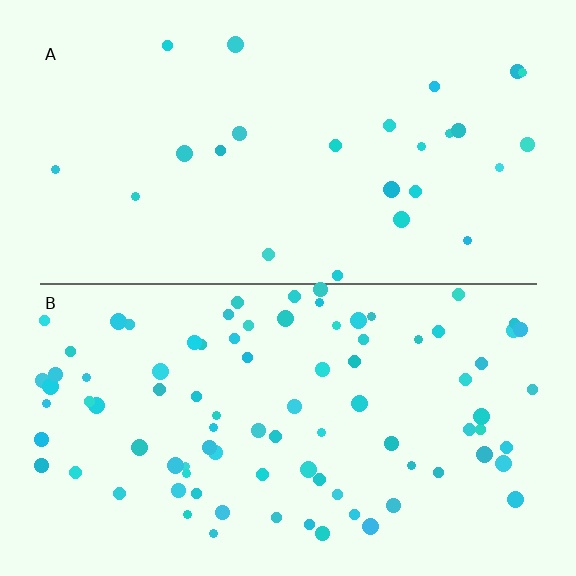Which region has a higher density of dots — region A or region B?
B (the bottom).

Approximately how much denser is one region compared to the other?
Approximately 3.4× — region B over region A.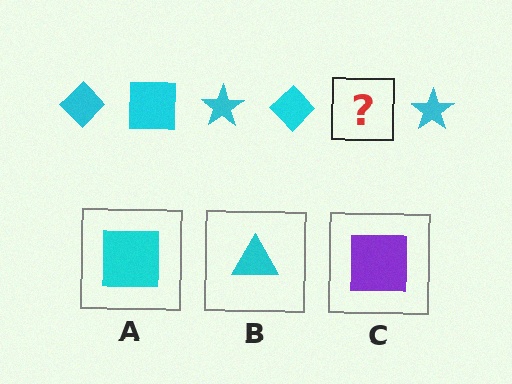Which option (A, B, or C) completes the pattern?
A.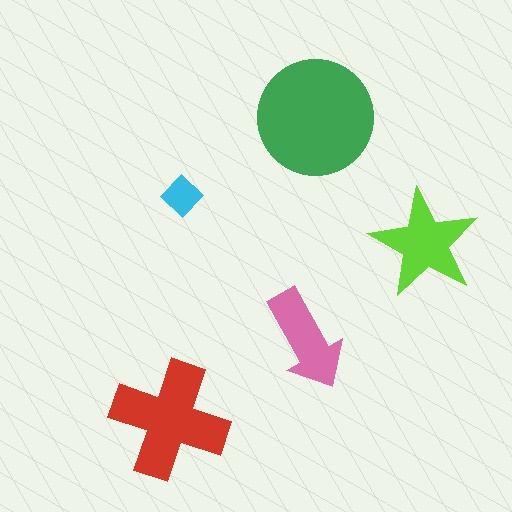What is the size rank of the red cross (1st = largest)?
2nd.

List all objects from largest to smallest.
The green circle, the red cross, the lime star, the pink arrow, the cyan diamond.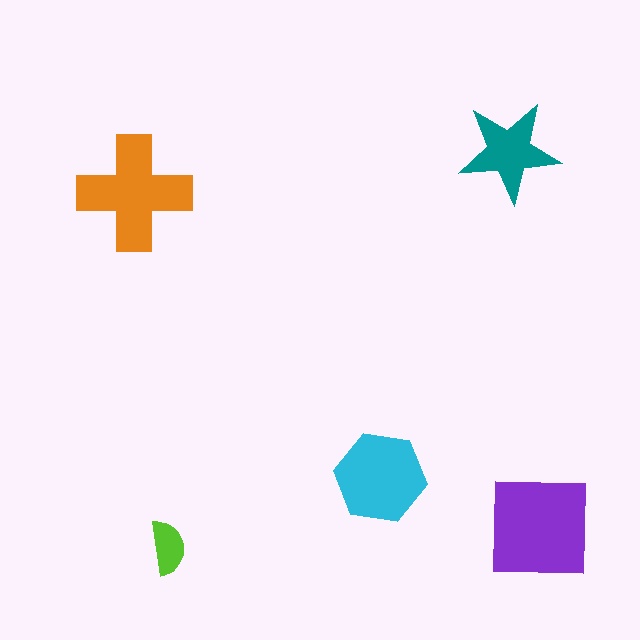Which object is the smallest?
The lime semicircle.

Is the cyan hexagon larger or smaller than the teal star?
Larger.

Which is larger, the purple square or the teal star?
The purple square.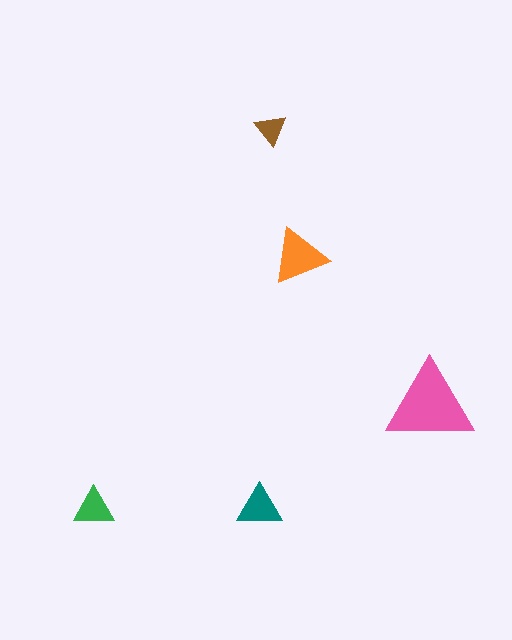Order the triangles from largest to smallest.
the pink one, the orange one, the teal one, the green one, the brown one.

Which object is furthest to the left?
The green triangle is leftmost.